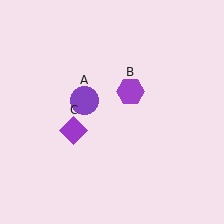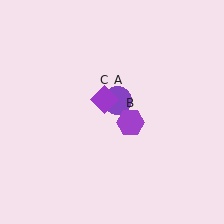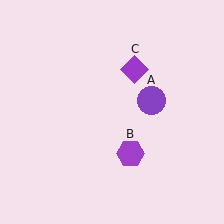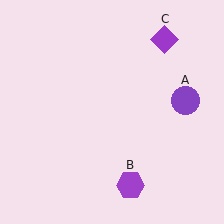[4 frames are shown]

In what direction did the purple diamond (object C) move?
The purple diamond (object C) moved up and to the right.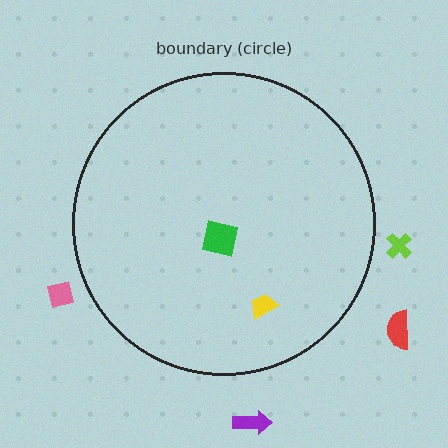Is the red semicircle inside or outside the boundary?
Outside.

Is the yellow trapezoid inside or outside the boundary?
Inside.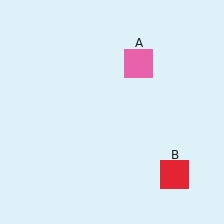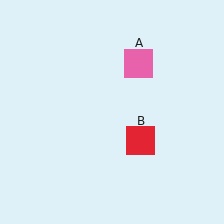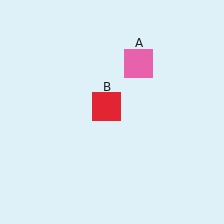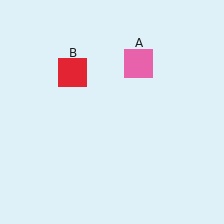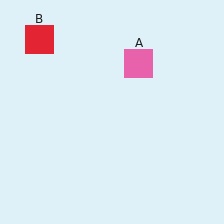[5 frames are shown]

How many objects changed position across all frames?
1 object changed position: red square (object B).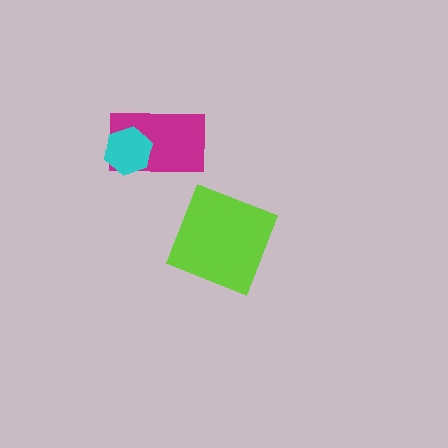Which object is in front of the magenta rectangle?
The cyan hexagon is in front of the magenta rectangle.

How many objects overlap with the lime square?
0 objects overlap with the lime square.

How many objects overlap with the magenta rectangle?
1 object overlaps with the magenta rectangle.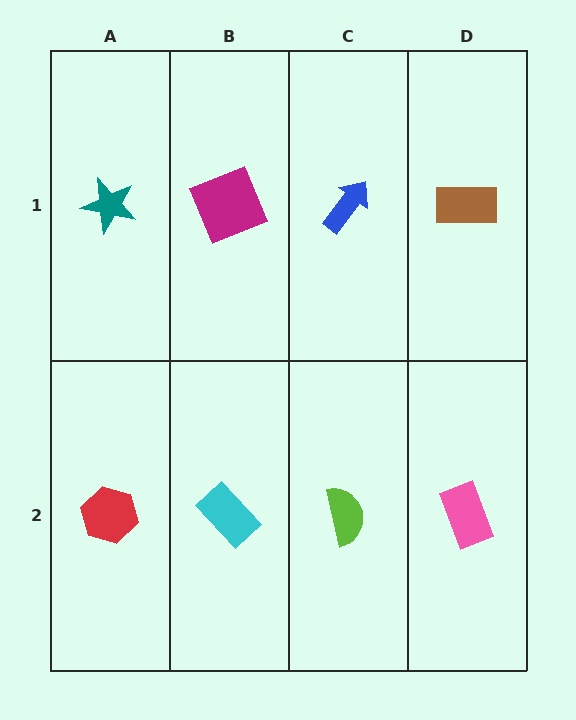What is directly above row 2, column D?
A brown rectangle.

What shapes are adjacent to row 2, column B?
A magenta square (row 1, column B), a red hexagon (row 2, column A), a lime semicircle (row 2, column C).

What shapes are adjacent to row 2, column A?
A teal star (row 1, column A), a cyan rectangle (row 2, column B).